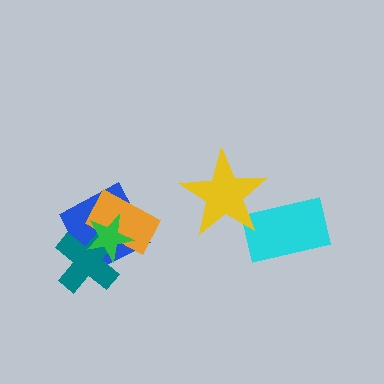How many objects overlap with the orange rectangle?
3 objects overlap with the orange rectangle.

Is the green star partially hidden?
No, no other shape covers it.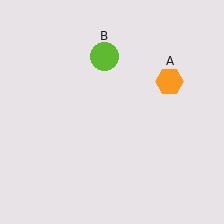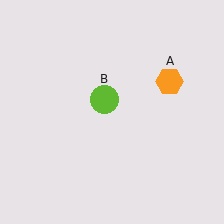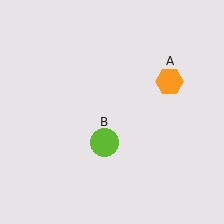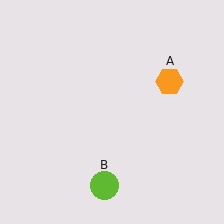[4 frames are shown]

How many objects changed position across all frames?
1 object changed position: lime circle (object B).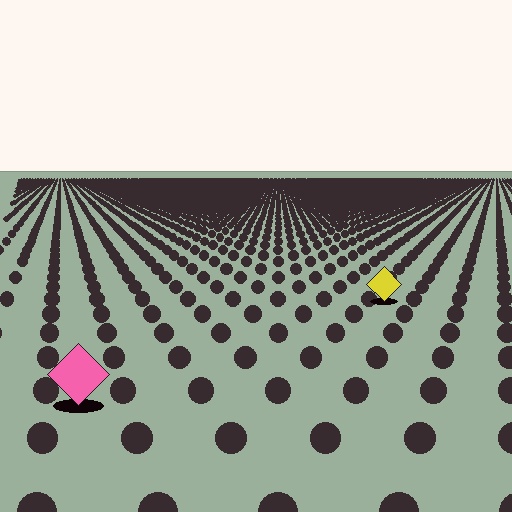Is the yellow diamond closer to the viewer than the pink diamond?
No. The pink diamond is closer — you can tell from the texture gradient: the ground texture is coarser near it.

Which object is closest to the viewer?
The pink diamond is closest. The texture marks near it are larger and more spread out.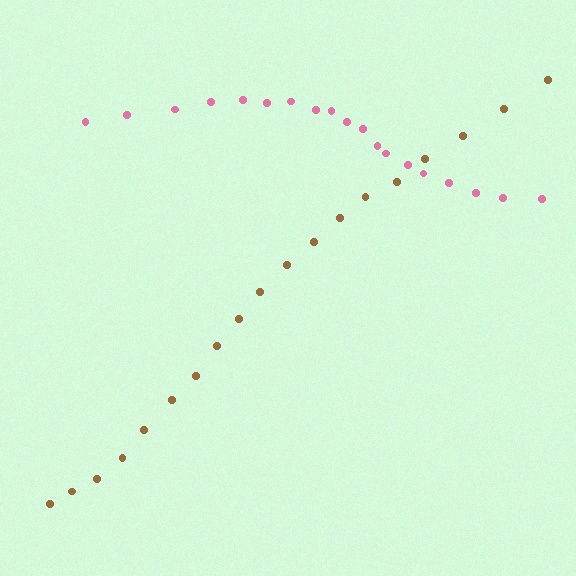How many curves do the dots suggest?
There are 2 distinct paths.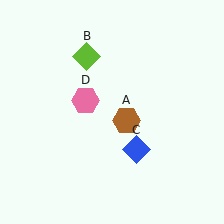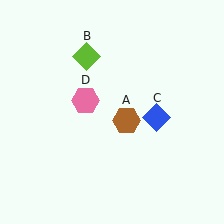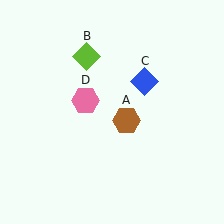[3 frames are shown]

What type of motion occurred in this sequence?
The blue diamond (object C) rotated counterclockwise around the center of the scene.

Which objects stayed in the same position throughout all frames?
Brown hexagon (object A) and lime diamond (object B) and pink hexagon (object D) remained stationary.